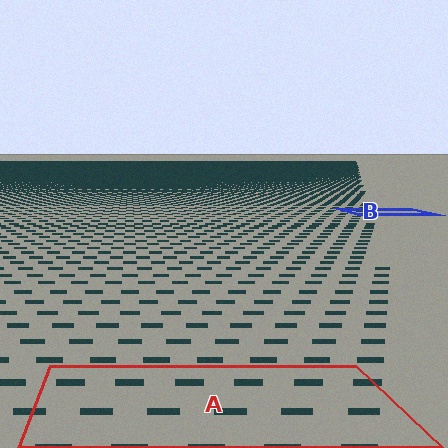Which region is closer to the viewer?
Region A is closer. The texture elements there are larger and more spread out.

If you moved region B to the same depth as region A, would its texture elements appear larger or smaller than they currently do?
They would appear larger. At a closer depth, the same texture elements are projected at a bigger on-screen size.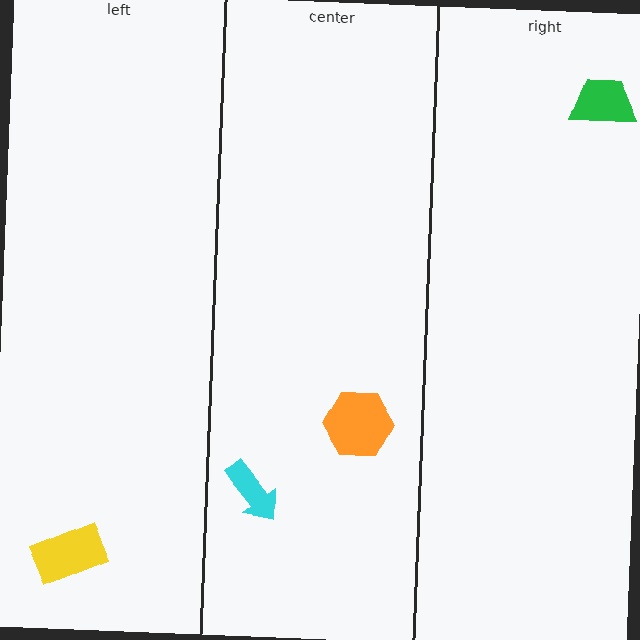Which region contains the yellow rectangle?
The left region.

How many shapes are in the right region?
1.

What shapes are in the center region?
The cyan arrow, the orange hexagon.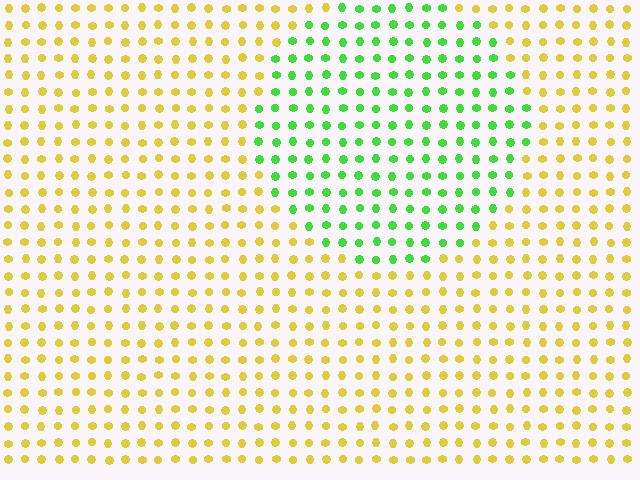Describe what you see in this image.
The image is filled with small yellow elements in a uniform arrangement. A circle-shaped region is visible where the elements are tinted to a slightly different hue, forming a subtle color boundary.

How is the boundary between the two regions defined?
The boundary is defined purely by a slight shift in hue (about 65 degrees). Spacing, size, and orientation are identical on both sides.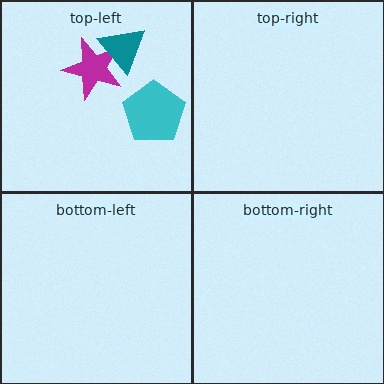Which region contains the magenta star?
The top-left region.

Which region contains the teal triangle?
The top-left region.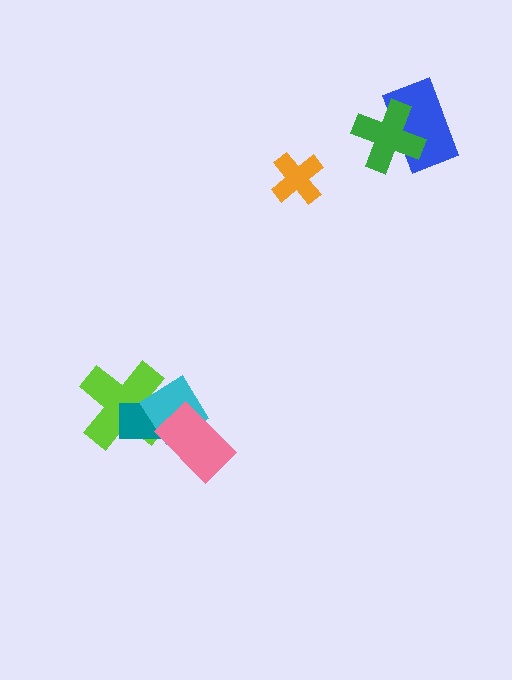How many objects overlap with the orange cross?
0 objects overlap with the orange cross.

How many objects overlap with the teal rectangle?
3 objects overlap with the teal rectangle.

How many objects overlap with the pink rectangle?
2 objects overlap with the pink rectangle.